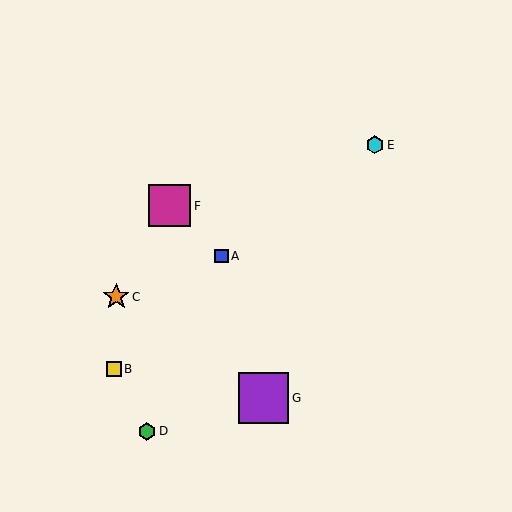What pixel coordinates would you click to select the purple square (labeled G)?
Click at (264, 398) to select the purple square G.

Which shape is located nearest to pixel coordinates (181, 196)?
The magenta square (labeled F) at (170, 206) is nearest to that location.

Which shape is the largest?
The purple square (labeled G) is the largest.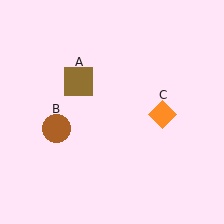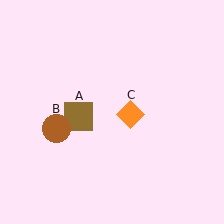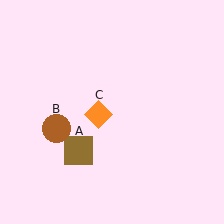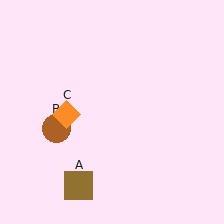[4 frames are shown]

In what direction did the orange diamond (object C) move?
The orange diamond (object C) moved left.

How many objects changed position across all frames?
2 objects changed position: brown square (object A), orange diamond (object C).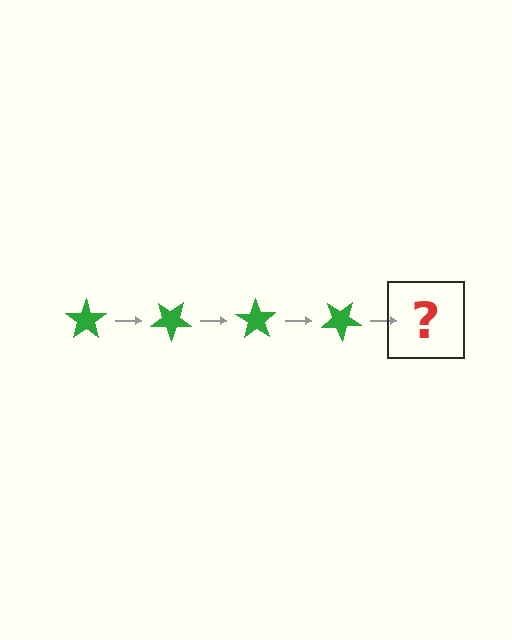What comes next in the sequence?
The next element should be a green star rotated 140 degrees.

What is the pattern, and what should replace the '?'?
The pattern is that the star rotates 35 degrees each step. The '?' should be a green star rotated 140 degrees.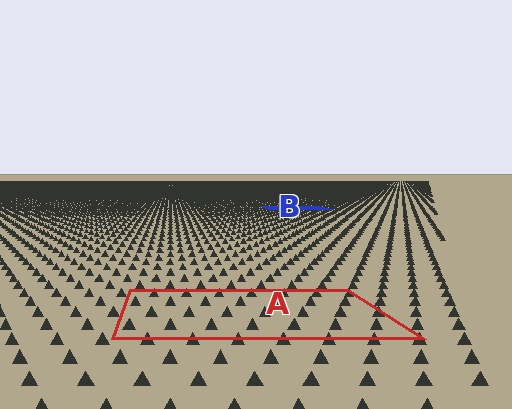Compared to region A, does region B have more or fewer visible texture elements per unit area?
Region B has more texture elements per unit area — they are packed more densely because it is farther away.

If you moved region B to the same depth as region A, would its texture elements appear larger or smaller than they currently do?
They would appear larger. At a closer depth, the same texture elements are projected at a bigger on-screen size.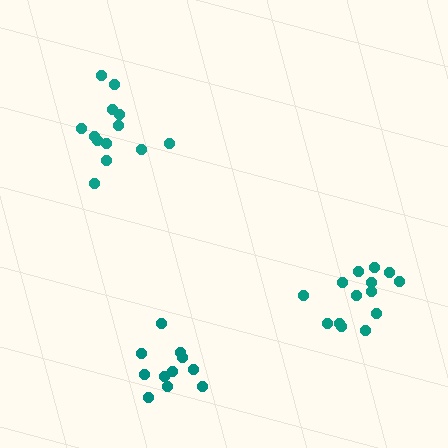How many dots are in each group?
Group 1: 13 dots, Group 2: 14 dots, Group 3: 11 dots (38 total).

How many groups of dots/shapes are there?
There are 3 groups.